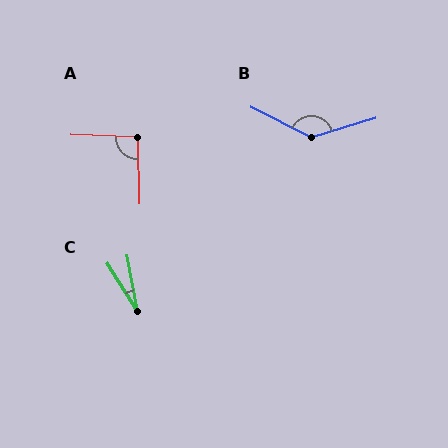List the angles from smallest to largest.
C (22°), A (93°), B (136°).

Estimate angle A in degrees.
Approximately 93 degrees.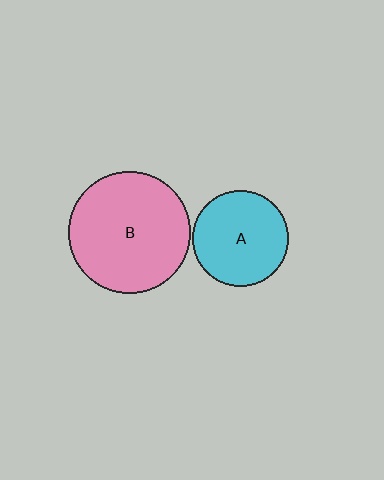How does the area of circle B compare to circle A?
Approximately 1.6 times.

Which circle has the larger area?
Circle B (pink).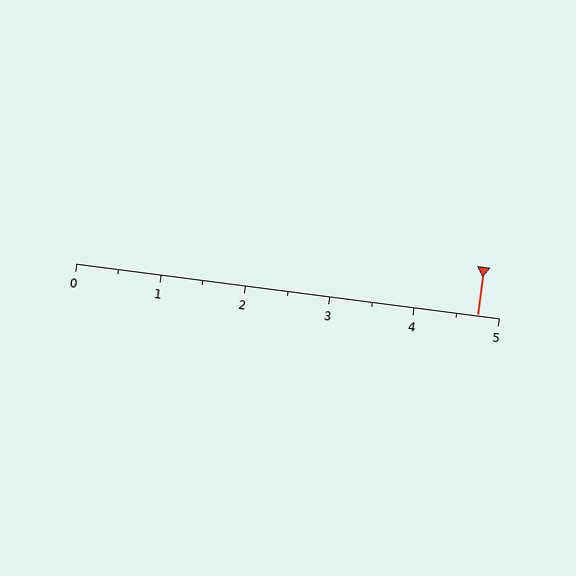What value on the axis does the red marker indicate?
The marker indicates approximately 4.8.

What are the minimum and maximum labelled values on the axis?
The axis runs from 0 to 5.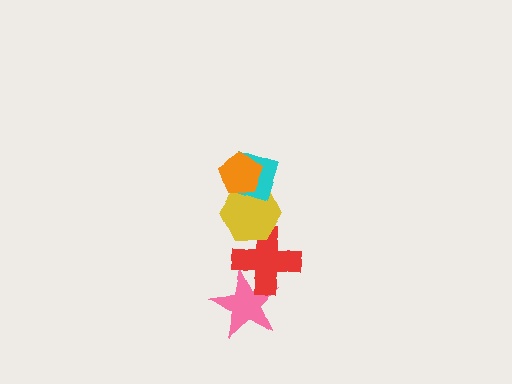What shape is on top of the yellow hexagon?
The cyan diamond is on top of the yellow hexagon.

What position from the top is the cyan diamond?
The cyan diamond is 2nd from the top.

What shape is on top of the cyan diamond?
The orange pentagon is on top of the cyan diamond.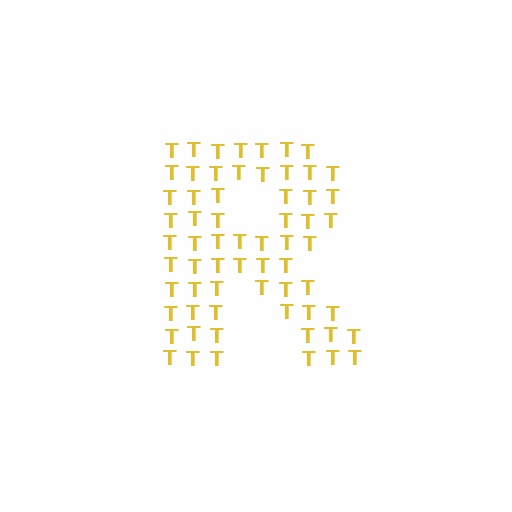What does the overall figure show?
The overall figure shows the letter R.